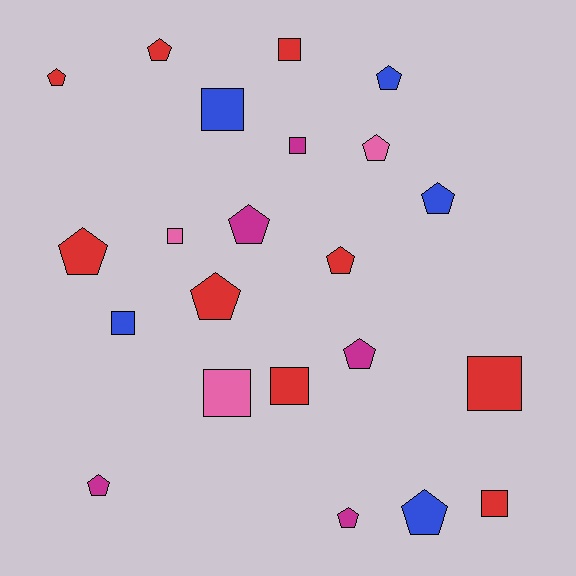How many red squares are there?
There are 4 red squares.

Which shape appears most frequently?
Pentagon, with 13 objects.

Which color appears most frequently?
Red, with 9 objects.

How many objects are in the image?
There are 22 objects.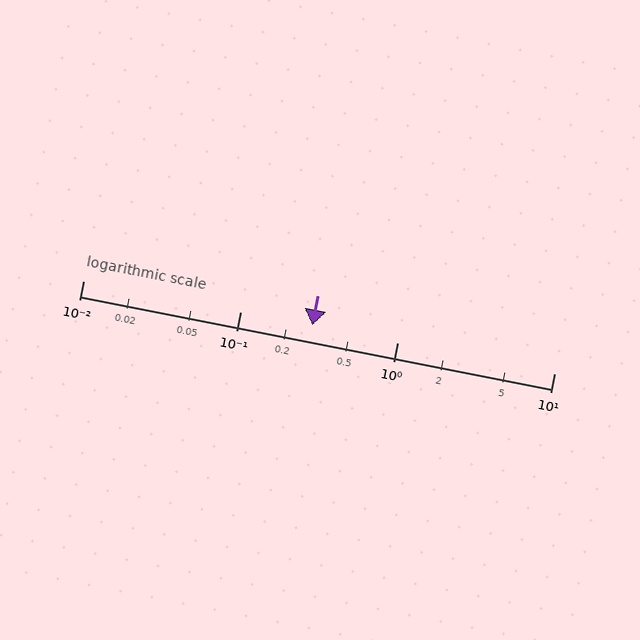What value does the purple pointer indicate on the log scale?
The pointer indicates approximately 0.29.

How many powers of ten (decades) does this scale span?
The scale spans 3 decades, from 0.01 to 10.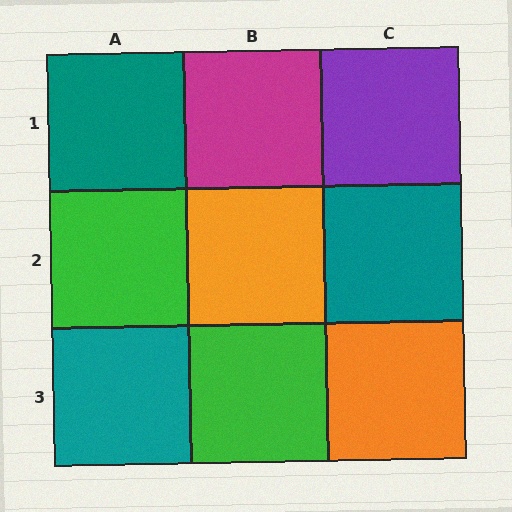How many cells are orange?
2 cells are orange.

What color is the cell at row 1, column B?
Magenta.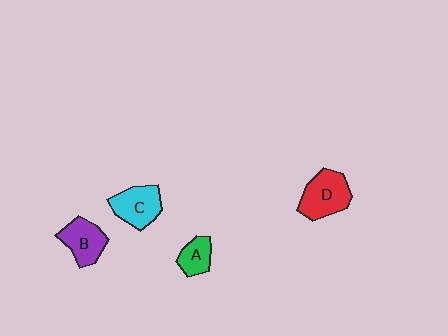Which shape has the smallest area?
Shape A (green).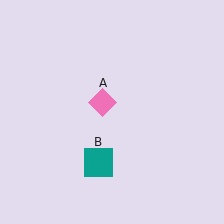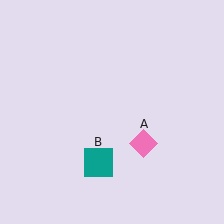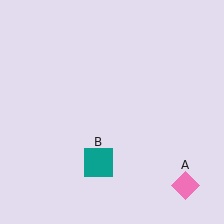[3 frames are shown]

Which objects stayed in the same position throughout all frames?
Teal square (object B) remained stationary.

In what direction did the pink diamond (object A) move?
The pink diamond (object A) moved down and to the right.